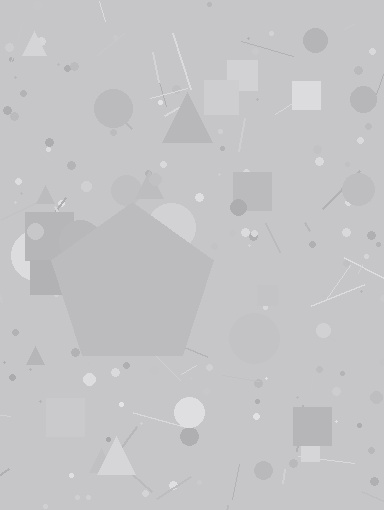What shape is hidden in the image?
A pentagon is hidden in the image.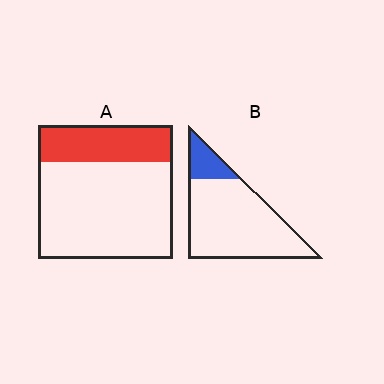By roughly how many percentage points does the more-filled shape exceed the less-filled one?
By roughly 10 percentage points (A over B).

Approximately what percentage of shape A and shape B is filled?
A is approximately 30% and B is approximately 15%.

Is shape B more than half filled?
No.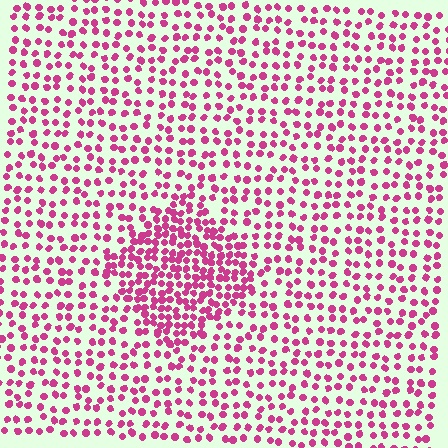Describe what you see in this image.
The image contains small magenta elements arranged at two different densities. A diamond-shaped region is visible where the elements are more densely packed than the surrounding area.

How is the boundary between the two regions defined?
The boundary is defined by a change in element density (approximately 2.0x ratio). All elements are the same color, size, and shape.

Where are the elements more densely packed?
The elements are more densely packed inside the diamond boundary.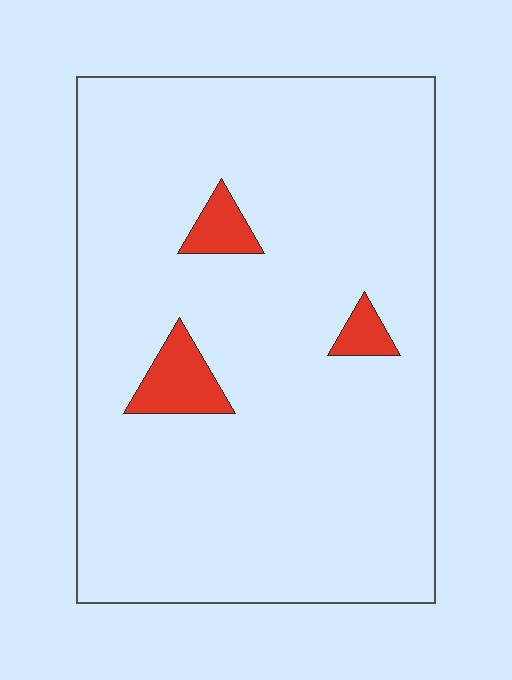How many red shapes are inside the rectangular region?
3.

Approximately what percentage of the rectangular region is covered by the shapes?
Approximately 5%.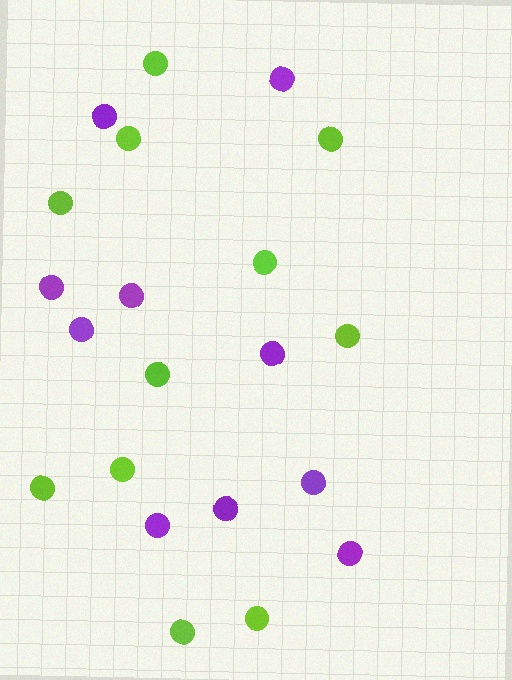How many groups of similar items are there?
There are 2 groups: one group of purple circles (10) and one group of lime circles (11).